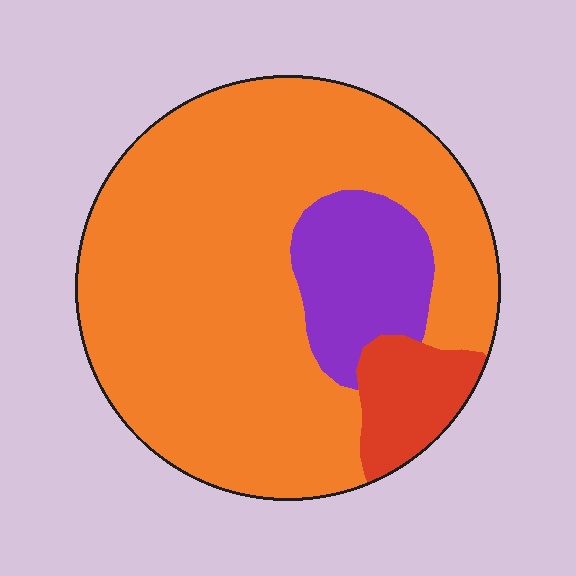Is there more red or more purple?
Purple.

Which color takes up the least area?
Red, at roughly 10%.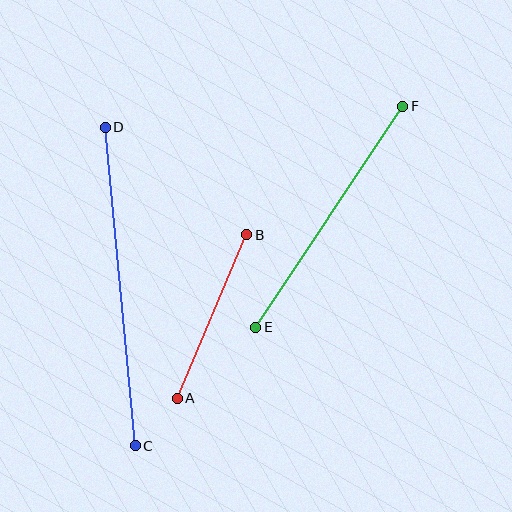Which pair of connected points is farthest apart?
Points C and D are farthest apart.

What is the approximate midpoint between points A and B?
The midpoint is at approximately (212, 316) pixels.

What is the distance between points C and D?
The distance is approximately 320 pixels.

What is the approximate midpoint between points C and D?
The midpoint is at approximately (120, 286) pixels.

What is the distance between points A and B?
The distance is approximately 177 pixels.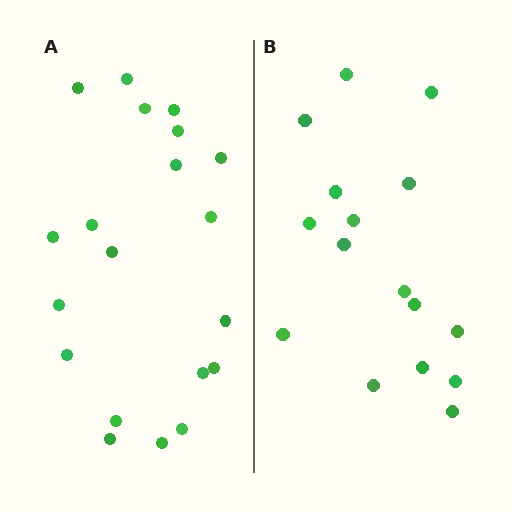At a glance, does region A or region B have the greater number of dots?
Region A (the left region) has more dots.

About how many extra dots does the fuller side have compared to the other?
Region A has about 4 more dots than region B.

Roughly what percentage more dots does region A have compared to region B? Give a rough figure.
About 25% more.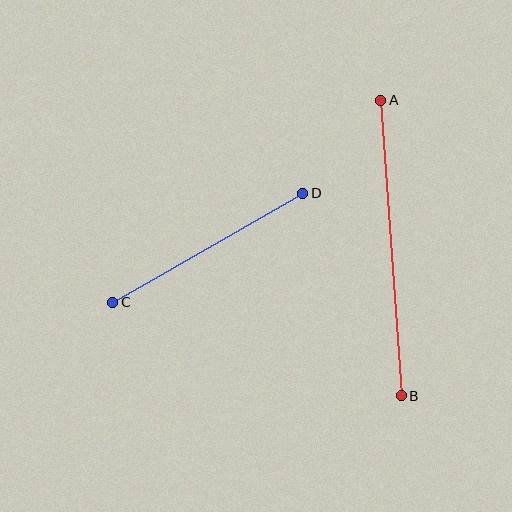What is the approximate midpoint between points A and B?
The midpoint is at approximately (391, 248) pixels.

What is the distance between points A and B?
The distance is approximately 297 pixels.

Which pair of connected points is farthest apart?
Points A and B are farthest apart.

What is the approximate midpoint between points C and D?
The midpoint is at approximately (208, 248) pixels.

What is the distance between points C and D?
The distance is approximately 219 pixels.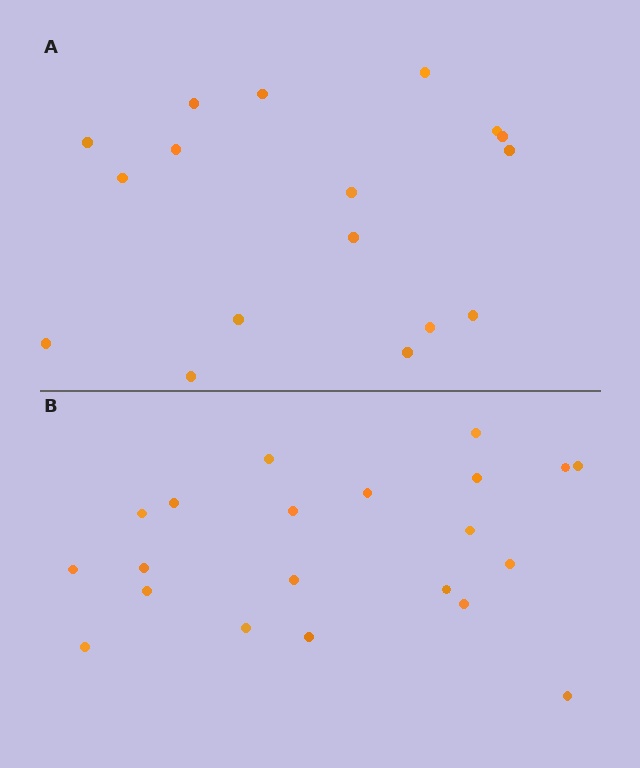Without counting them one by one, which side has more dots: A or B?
Region B (the bottom region) has more dots.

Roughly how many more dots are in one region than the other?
Region B has about 4 more dots than region A.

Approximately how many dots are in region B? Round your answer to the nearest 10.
About 20 dots. (The exact count is 21, which rounds to 20.)